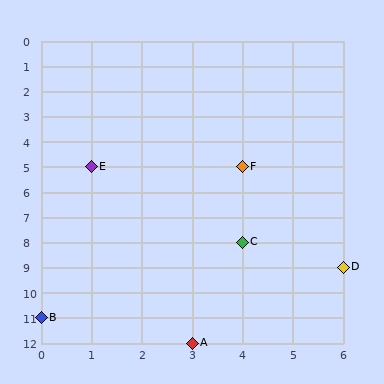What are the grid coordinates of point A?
Point A is at grid coordinates (3, 12).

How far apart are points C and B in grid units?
Points C and B are 4 columns and 3 rows apart (about 5.0 grid units diagonally).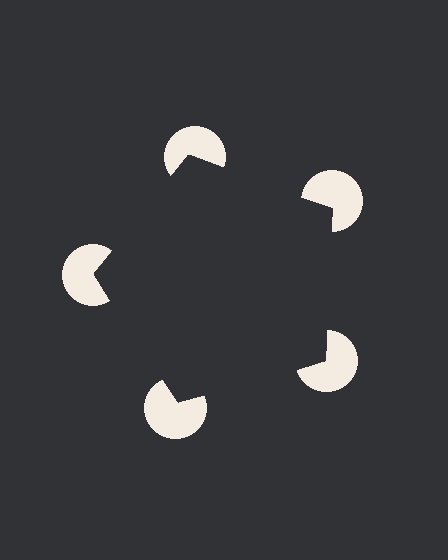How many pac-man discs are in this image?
There are 5 — one at each vertex of the illusory pentagon.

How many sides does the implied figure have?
5 sides.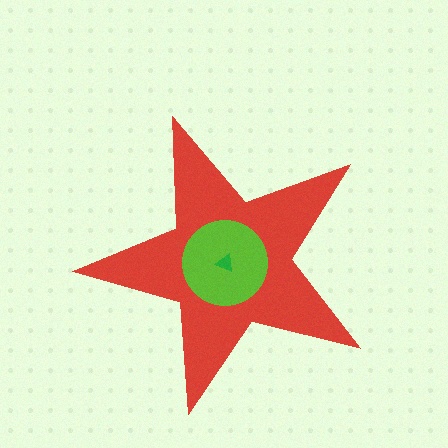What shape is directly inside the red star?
The lime circle.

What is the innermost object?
The green triangle.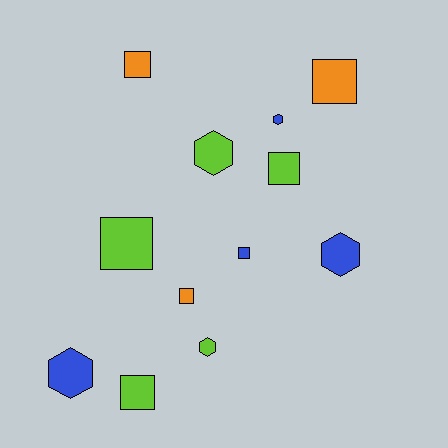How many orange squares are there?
There are 3 orange squares.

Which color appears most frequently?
Lime, with 5 objects.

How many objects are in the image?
There are 12 objects.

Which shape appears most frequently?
Square, with 7 objects.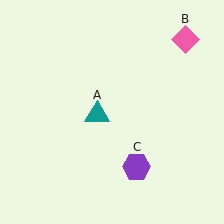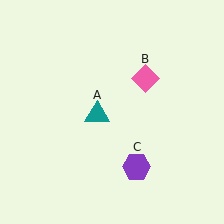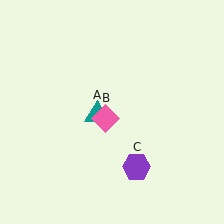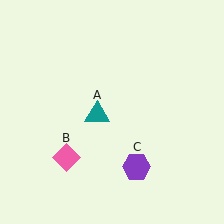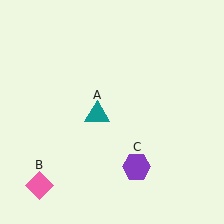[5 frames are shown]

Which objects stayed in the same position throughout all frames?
Teal triangle (object A) and purple hexagon (object C) remained stationary.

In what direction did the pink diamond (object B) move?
The pink diamond (object B) moved down and to the left.